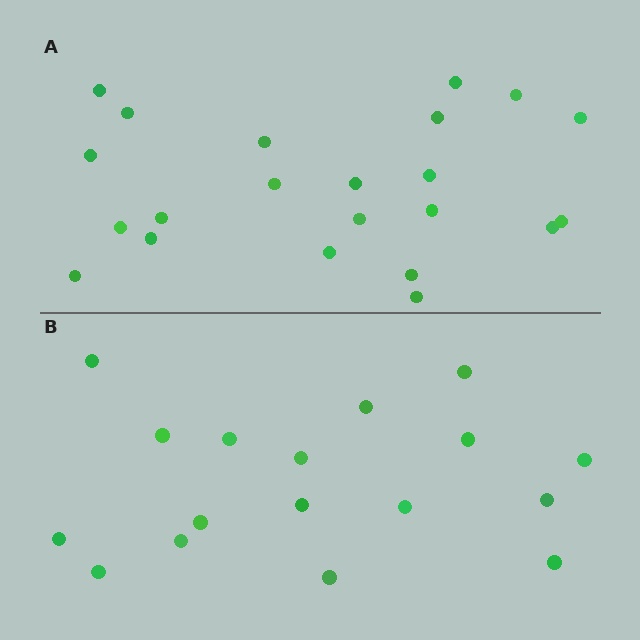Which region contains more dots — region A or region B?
Region A (the top region) has more dots.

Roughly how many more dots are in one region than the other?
Region A has about 5 more dots than region B.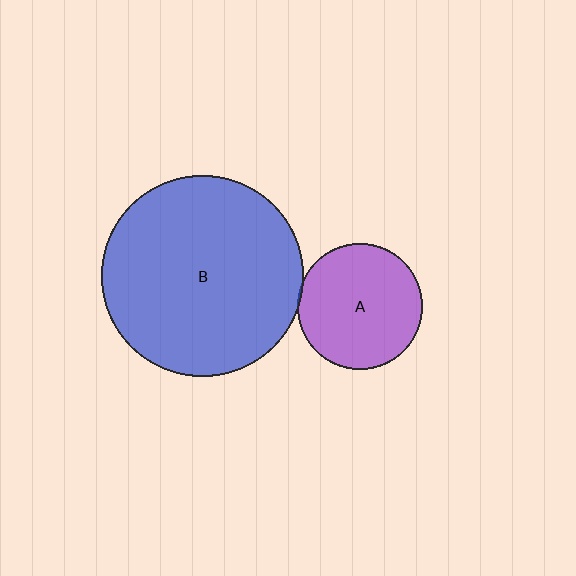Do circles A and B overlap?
Yes.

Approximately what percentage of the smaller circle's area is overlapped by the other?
Approximately 5%.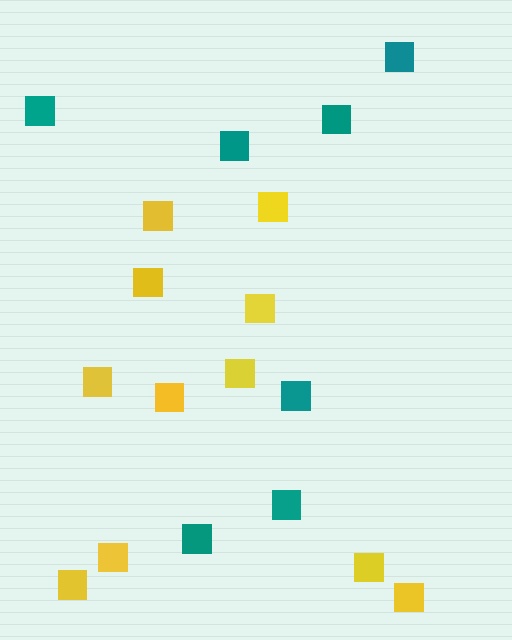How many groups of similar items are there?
There are 2 groups: one group of yellow squares (11) and one group of teal squares (7).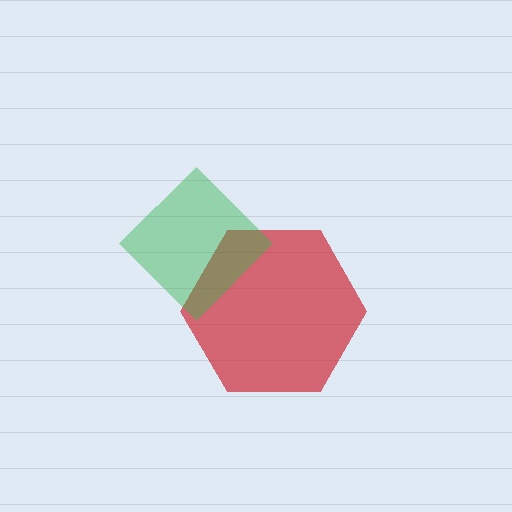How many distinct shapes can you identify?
There are 2 distinct shapes: a red hexagon, a green diamond.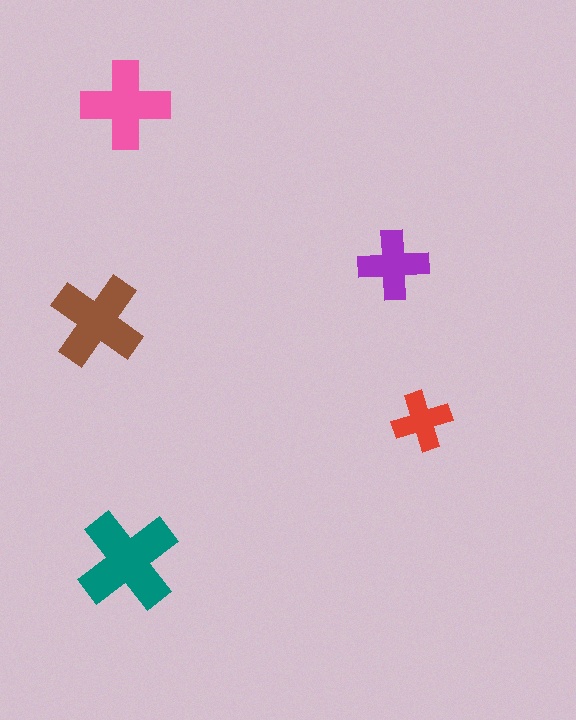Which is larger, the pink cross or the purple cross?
The pink one.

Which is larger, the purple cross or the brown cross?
The brown one.